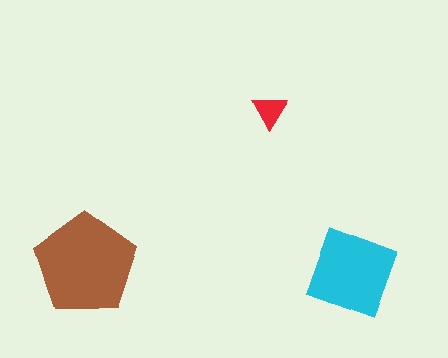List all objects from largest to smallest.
The brown pentagon, the cyan square, the red triangle.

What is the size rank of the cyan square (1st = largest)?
2nd.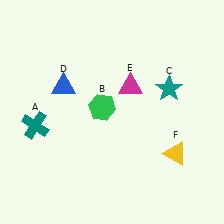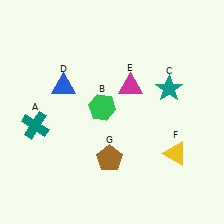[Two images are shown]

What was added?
A brown pentagon (G) was added in Image 2.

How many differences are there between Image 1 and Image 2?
There is 1 difference between the two images.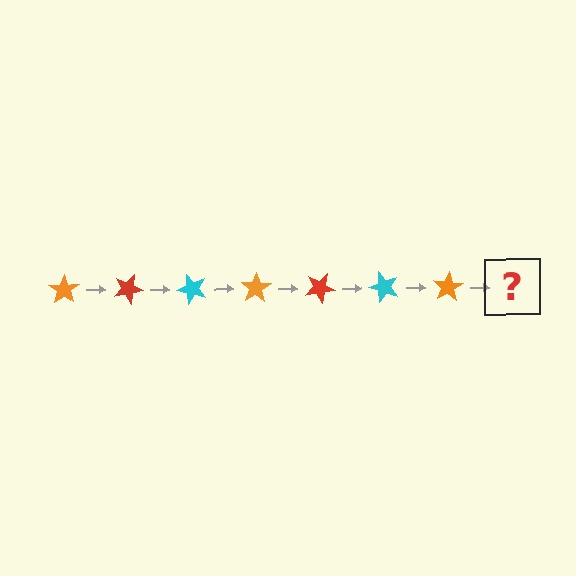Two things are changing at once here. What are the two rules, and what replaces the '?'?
The two rules are that it rotates 25 degrees each step and the color cycles through orange, red, and cyan. The '?' should be a red star, rotated 175 degrees from the start.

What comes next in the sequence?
The next element should be a red star, rotated 175 degrees from the start.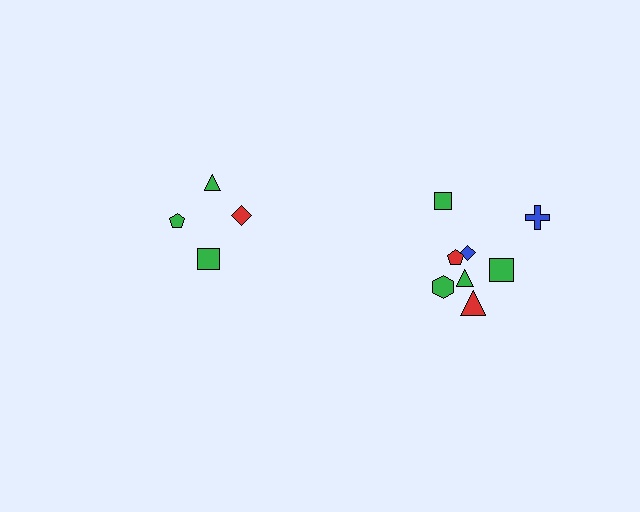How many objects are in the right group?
There are 8 objects.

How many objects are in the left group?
There are 4 objects.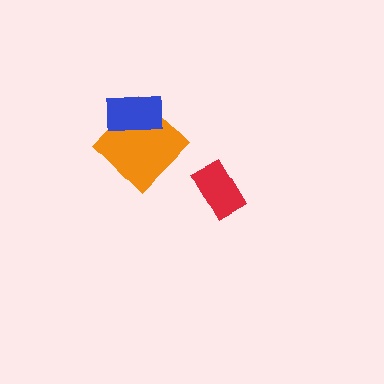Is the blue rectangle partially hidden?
No, no other shape covers it.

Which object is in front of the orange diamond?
The blue rectangle is in front of the orange diamond.